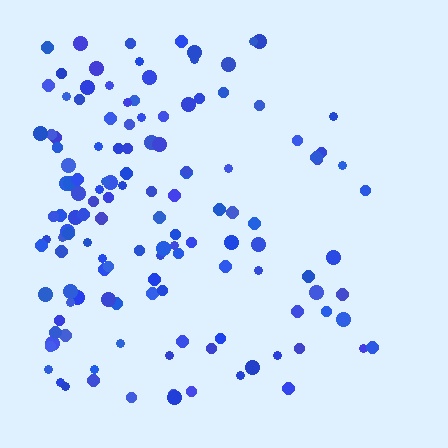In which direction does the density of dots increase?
From right to left, with the left side densest.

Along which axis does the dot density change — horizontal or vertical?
Horizontal.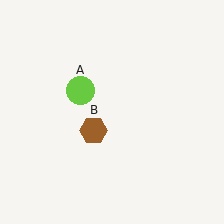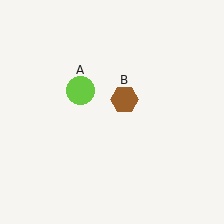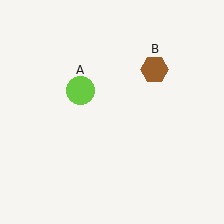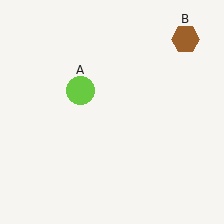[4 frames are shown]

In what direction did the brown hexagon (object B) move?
The brown hexagon (object B) moved up and to the right.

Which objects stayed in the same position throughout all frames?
Lime circle (object A) remained stationary.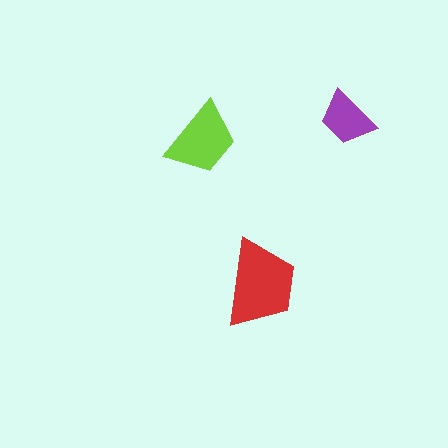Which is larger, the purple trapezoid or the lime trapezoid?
The lime one.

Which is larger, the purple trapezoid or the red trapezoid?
The red one.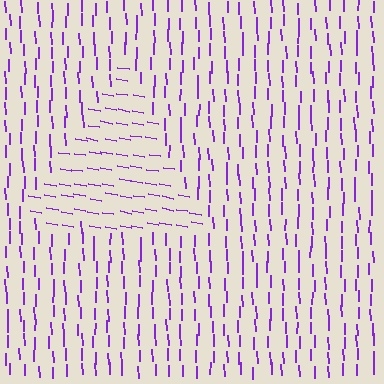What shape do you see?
I see a triangle.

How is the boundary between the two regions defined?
The boundary is defined purely by a change in line orientation (approximately 79 degrees difference). All lines are the same color and thickness.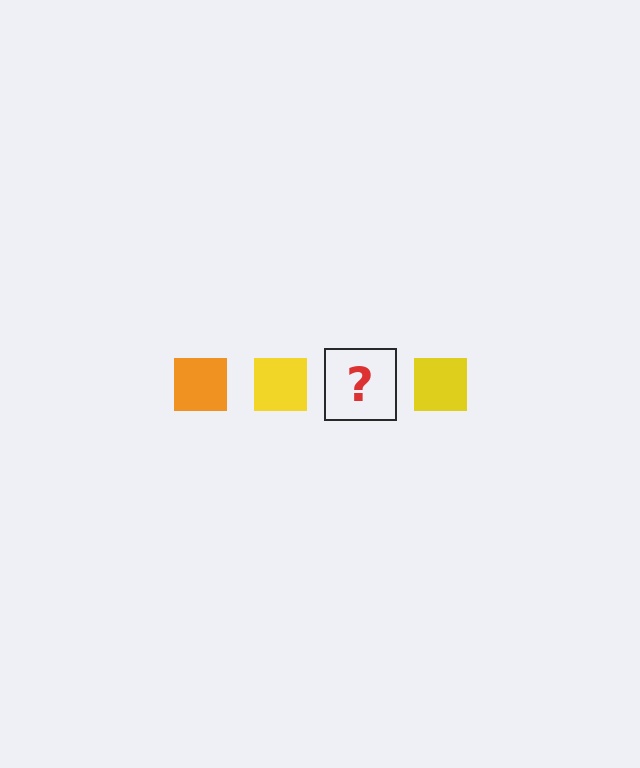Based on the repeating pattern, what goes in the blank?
The blank should be an orange square.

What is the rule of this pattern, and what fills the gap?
The rule is that the pattern cycles through orange, yellow squares. The gap should be filled with an orange square.